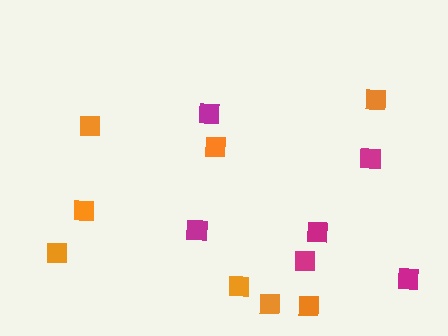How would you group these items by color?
There are 2 groups: one group of magenta squares (6) and one group of orange squares (8).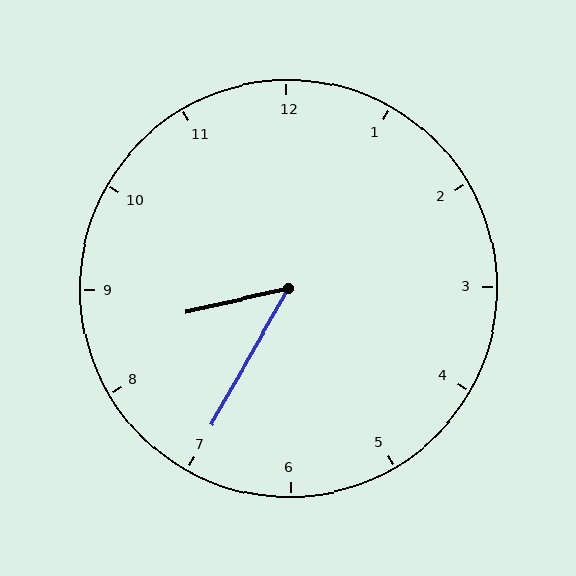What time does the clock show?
8:35.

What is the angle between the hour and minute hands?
Approximately 48 degrees.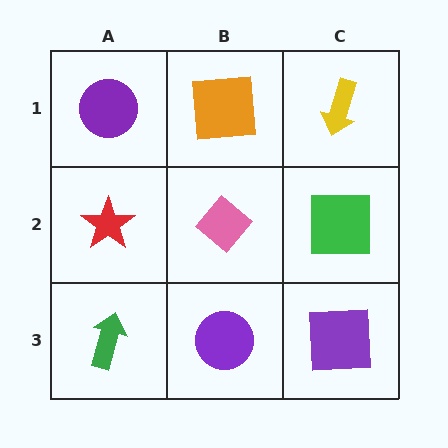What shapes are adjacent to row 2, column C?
A yellow arrow (row 1, column C), a purple square (row 3, column C), a pink diamond (row 2, column B).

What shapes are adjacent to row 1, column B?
A pink diamond (row 2, column B), a purple circle (row 1, column A), a yellow arrow (row 1, column C).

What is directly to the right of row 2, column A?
A pink diamond.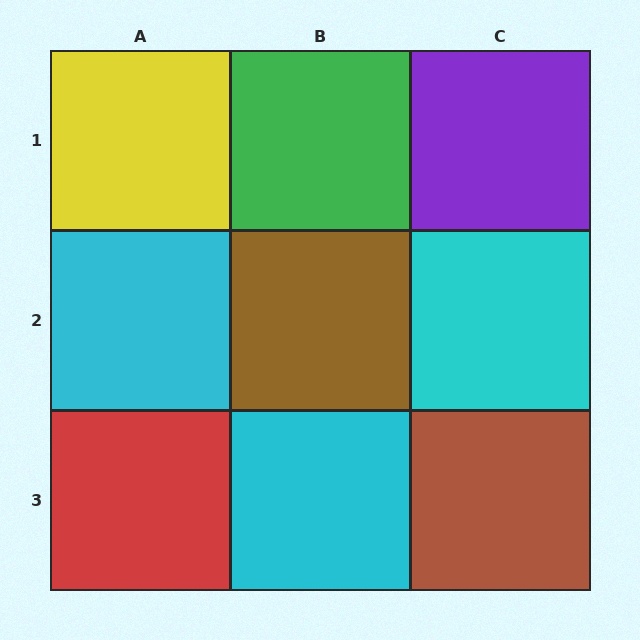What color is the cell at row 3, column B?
Cyan.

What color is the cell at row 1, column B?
Green.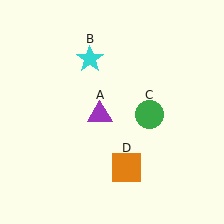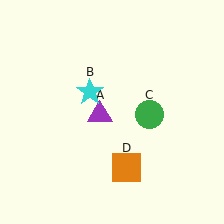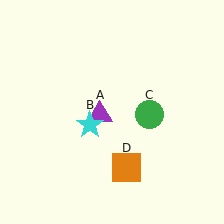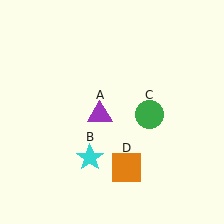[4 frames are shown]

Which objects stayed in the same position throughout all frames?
Purple triangle (object A) and green circle (object C) and orange square (object D) remained stationary.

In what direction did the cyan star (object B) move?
The cyan star (object B) moved down.